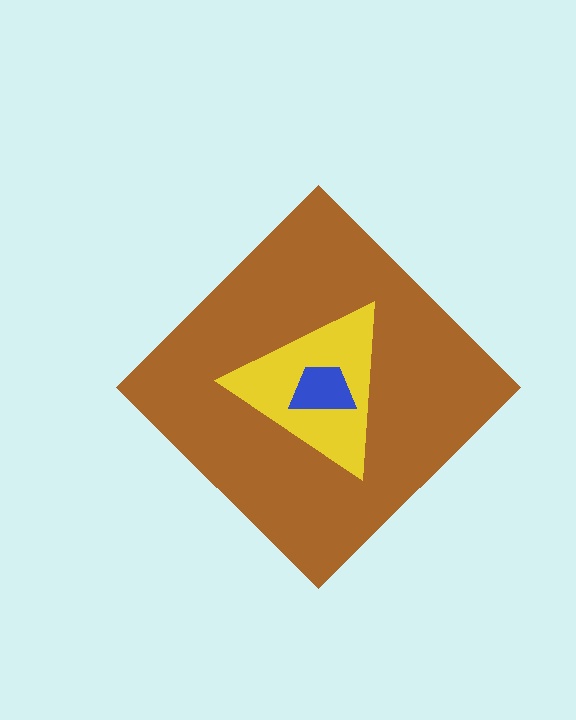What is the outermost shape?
The brown diamond.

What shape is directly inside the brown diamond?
The yellow triangle.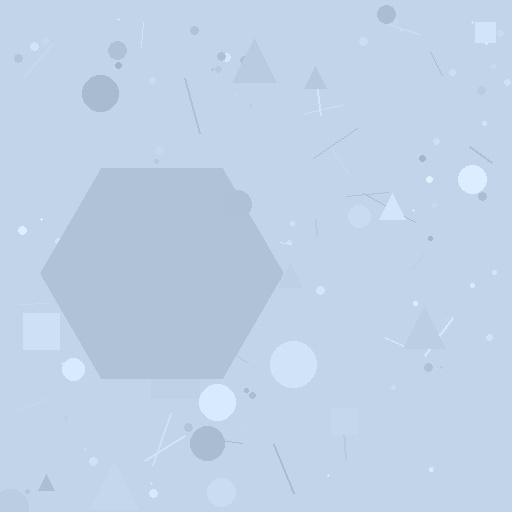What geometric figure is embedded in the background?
A hexagon is embedded in the background.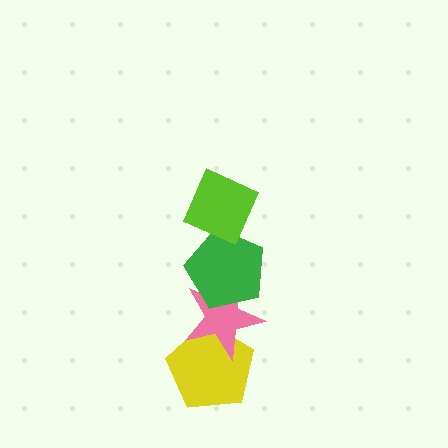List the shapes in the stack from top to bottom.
From top to bottom: the lime diamond, the green pentagon, the pink star, the yellow pentagon.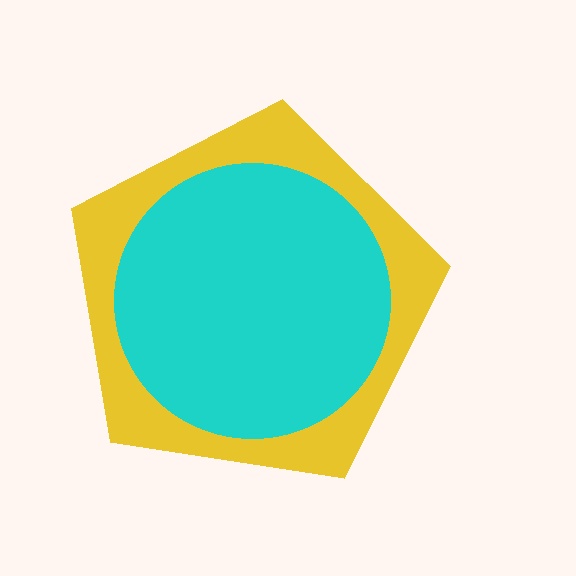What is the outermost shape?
The yellow pentagon.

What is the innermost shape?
The cyan circle.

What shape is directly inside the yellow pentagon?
The cyan circle.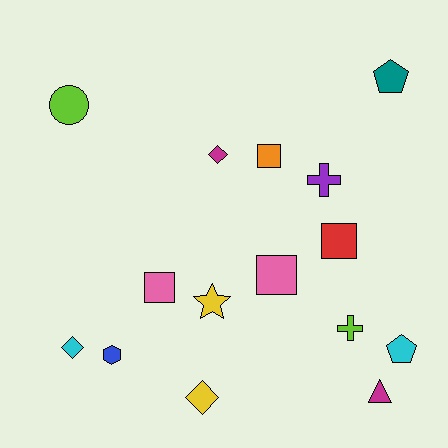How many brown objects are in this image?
There are no brown objects.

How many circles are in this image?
There is 1 circle.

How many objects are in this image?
There are 15 objects.